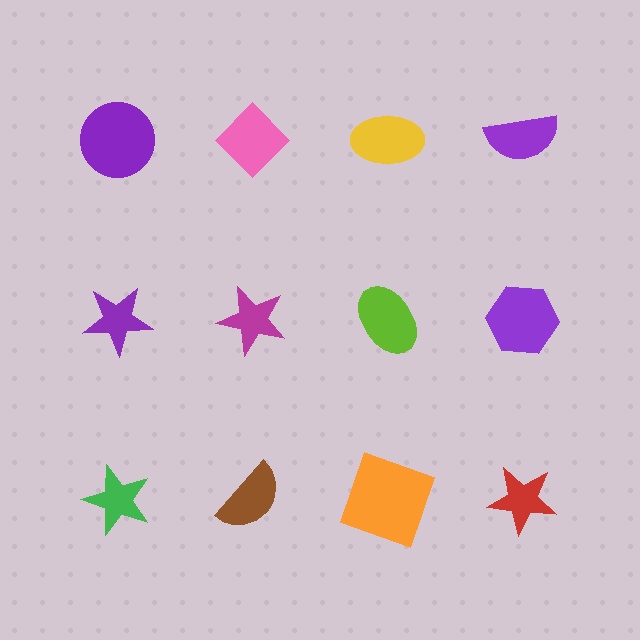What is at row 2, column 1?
A purple star.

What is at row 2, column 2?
A magenta star.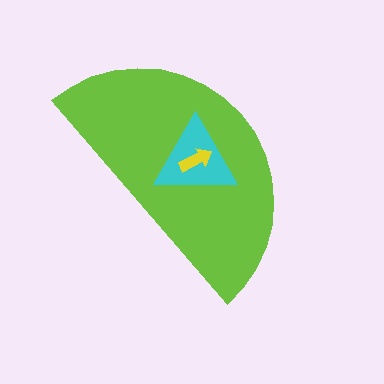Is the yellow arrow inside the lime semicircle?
Yes.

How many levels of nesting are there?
3.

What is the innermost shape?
The yellow arrow.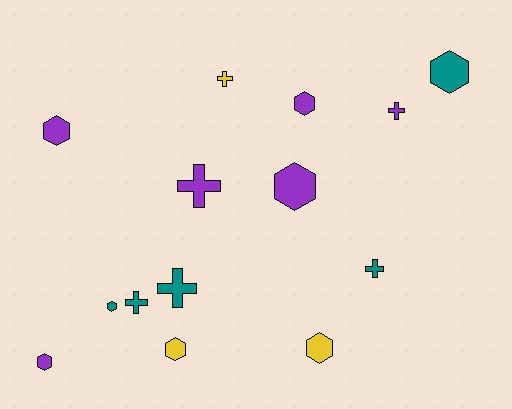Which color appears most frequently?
Purple, with 6 objects.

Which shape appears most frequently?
Hexagon, with 8 objects.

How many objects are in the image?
There are 14 objects.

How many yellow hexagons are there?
There are 2 yellow hexagons.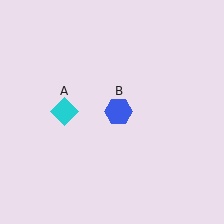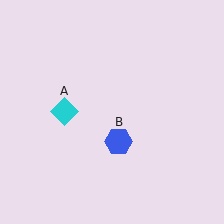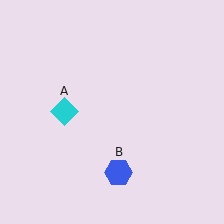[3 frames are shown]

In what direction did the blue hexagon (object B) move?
The blue hexagon (object B) moved down.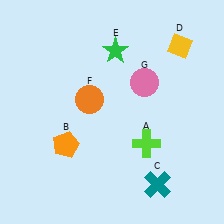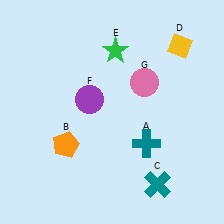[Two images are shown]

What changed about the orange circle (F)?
In Image 1, F is orange. In Image 2, it changed to purple.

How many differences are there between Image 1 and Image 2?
There are 2 differences between the two images.